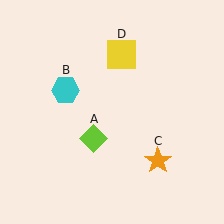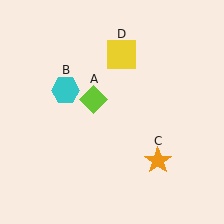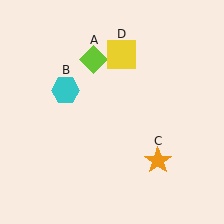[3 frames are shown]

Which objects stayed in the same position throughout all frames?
Cyan hexagon (object B) and orange star (object C) and yellow square (object D) remained stationary.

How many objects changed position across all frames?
1 object changed position: lime diamond (object A).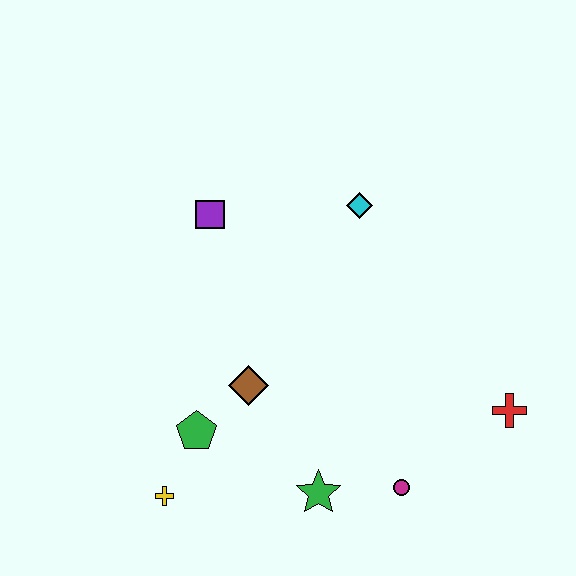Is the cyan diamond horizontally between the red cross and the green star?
Yes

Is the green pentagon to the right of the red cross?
No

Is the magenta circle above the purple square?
No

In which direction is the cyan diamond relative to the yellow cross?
The cyan diamond is above the yellow cross.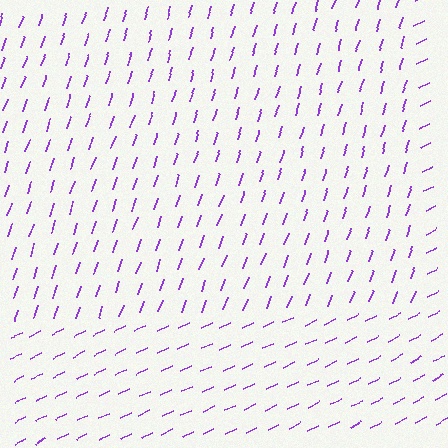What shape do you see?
I see a rectangle.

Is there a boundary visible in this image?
Yes, there is a texture boundary formed by a change in line orientation.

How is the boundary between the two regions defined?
The boundary is defined purely by a change in line orientation (approximately 45 degrees difference). All lines are the same color and thickness.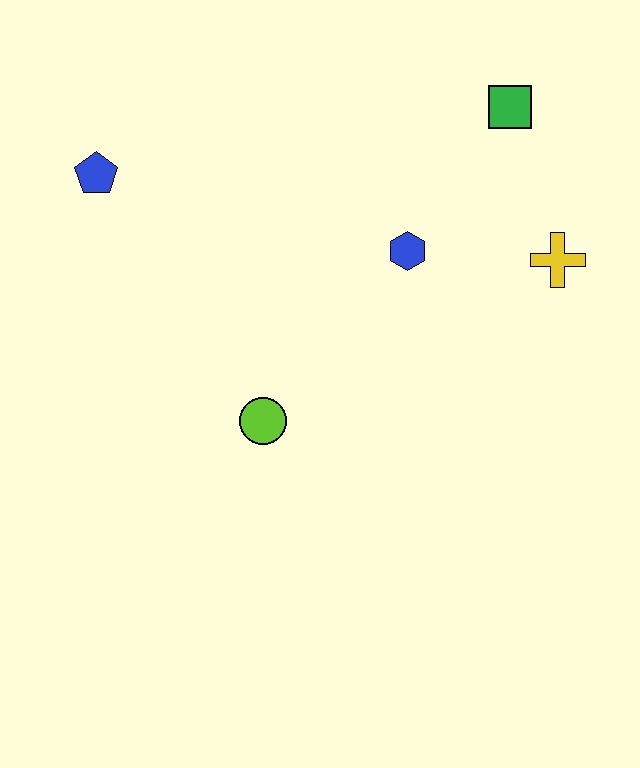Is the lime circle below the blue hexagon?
Yes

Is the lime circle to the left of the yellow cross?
Yes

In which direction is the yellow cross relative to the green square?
The yellow cross is below the green square.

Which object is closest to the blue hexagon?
The yellow cross is closest to the blue hexagon.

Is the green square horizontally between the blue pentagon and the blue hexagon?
No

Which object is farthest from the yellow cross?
The blue pentagon is farthest from the yellow cross.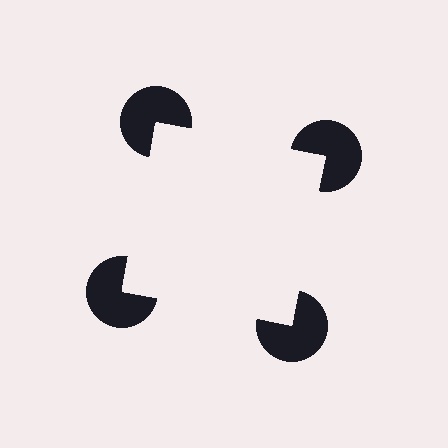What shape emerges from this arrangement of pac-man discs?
An illusory square — its edges are inferred from the aligned wedge cuts in the pac-man discs, not physically drawn.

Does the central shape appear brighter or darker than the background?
It typically appears slightly brighter than the background, even though no actual brightness change is drawn.